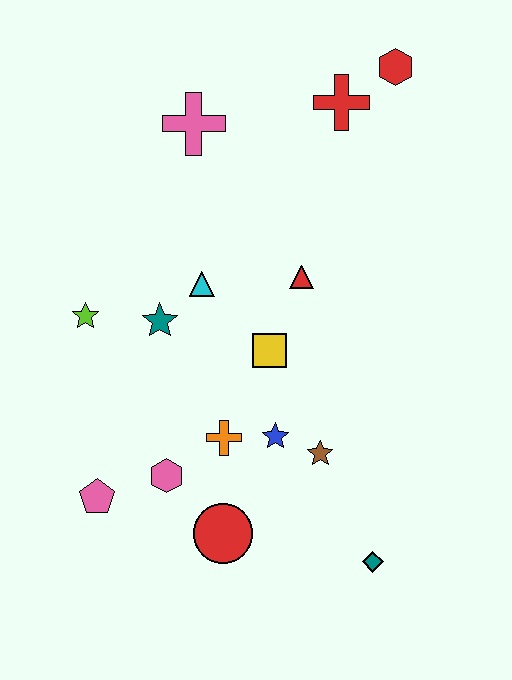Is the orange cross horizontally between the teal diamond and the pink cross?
Yes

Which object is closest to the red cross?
The red hexagon is closest to the red cross.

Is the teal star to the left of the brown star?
Yes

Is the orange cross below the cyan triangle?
Yes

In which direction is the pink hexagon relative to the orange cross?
The pink hexagon is to the left of the orange cross.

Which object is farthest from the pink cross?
The teal diamond is farthest from the pink cross.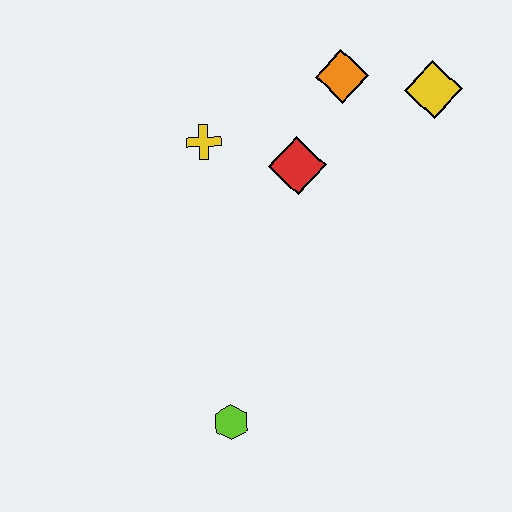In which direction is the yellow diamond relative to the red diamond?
The yellow diamond is to the right of the red diamond.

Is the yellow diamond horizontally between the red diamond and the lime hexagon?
No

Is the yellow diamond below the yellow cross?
No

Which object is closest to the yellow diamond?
The orange diamond is closest to the yellow diamond.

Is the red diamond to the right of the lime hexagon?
Yes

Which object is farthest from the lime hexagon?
The yellow diamond is farthest from the lime hexagon.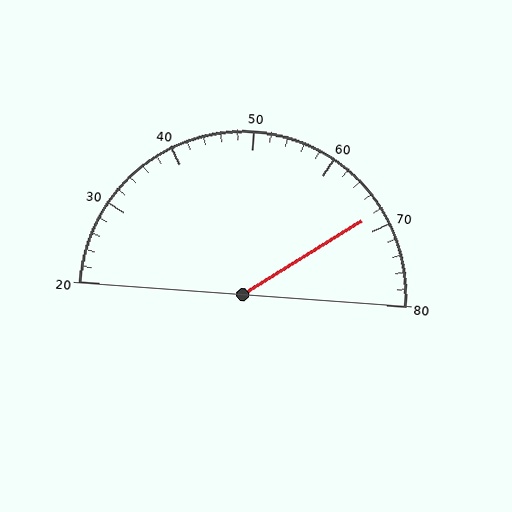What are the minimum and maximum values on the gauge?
The gauge ranges from 20 to 80.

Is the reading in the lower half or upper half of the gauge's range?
The reading is in the upper half of the range (20 to 80).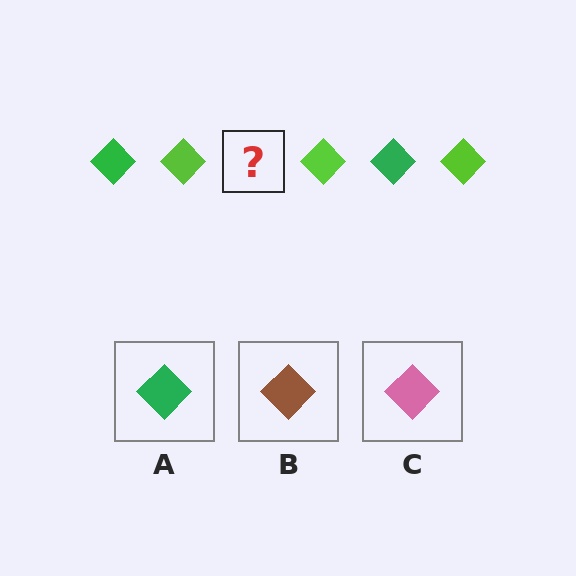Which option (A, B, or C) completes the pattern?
A.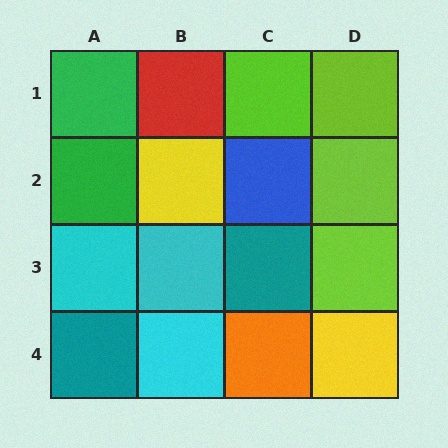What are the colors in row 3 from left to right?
Cyan, cyan, teal, lime.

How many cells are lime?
4 cells are lime.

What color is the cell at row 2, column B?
Yellow.